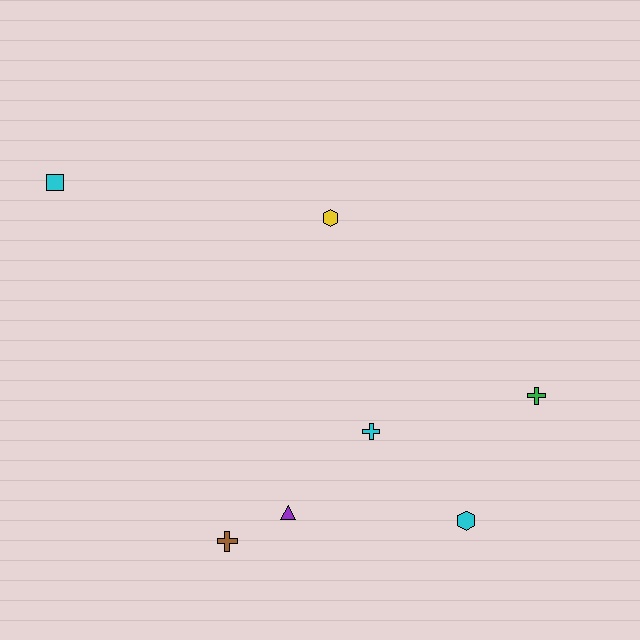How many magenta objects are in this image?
There are no magenta objects.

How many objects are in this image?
There are 7 objects.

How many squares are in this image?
There is 1 square.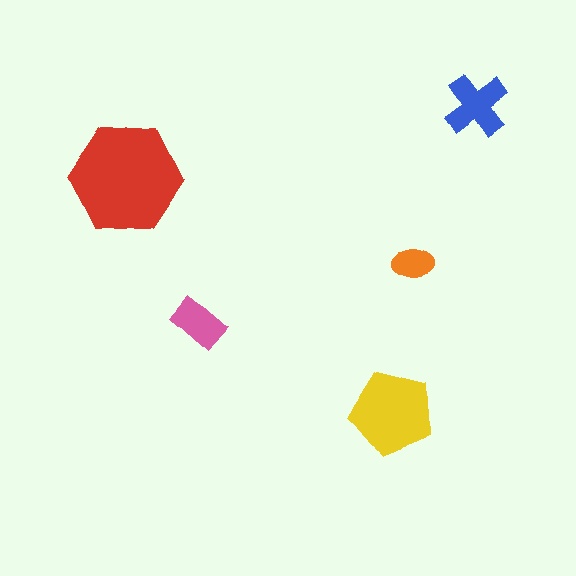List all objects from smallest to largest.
The orange ellipse, the pink rectangle, the blue cross, the yellow pentagon, the red hexagon.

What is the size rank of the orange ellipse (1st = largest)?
5th.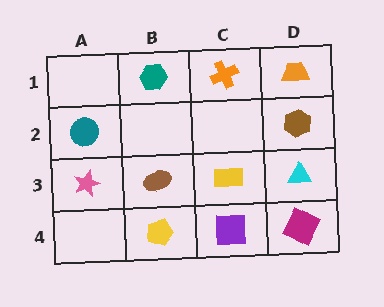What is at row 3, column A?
A pink star.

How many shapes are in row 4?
3 shapes.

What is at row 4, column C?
A purple square.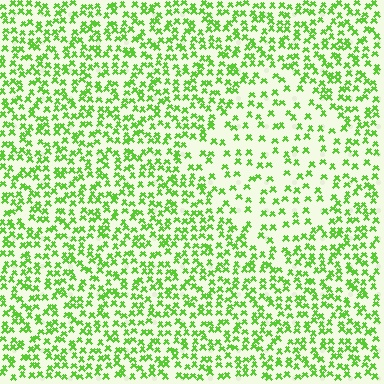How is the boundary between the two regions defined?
The boundary is defined by a change in element density (approximately 2.0x ratio). All elements are the same color, size, and shape.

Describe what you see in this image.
The image contains small lime elements arranged at two different densities. A diamond-shaped region is visible where the elements are less densely packed than the surrounding area.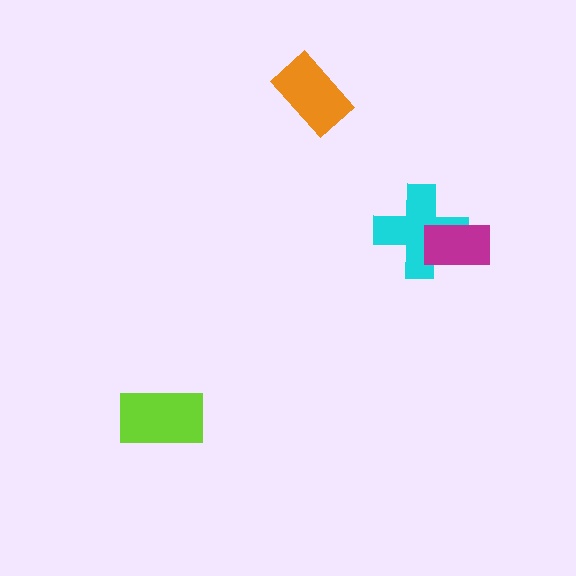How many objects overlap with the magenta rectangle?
1 object overlaps with the magenta rectangle.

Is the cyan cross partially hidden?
Yes, it is partially covered by another shape.